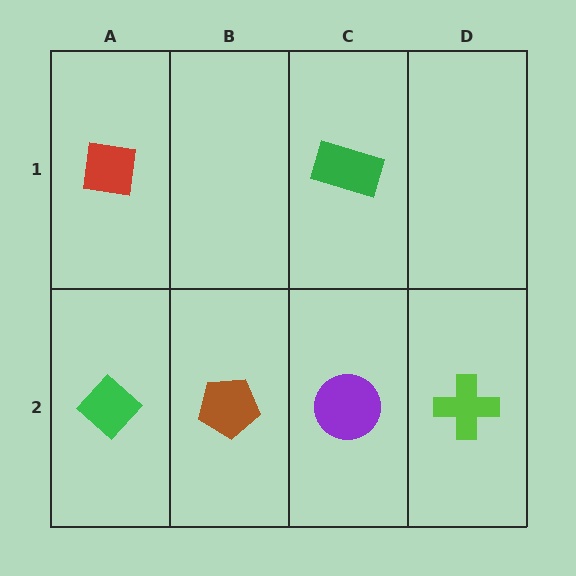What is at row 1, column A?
A red square.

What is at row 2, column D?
A lime cross.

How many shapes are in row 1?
2 shapes.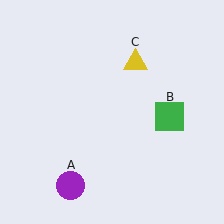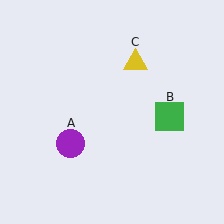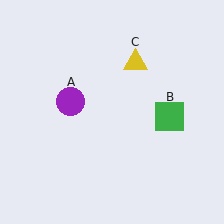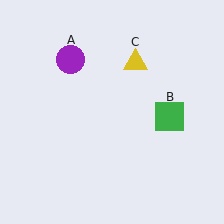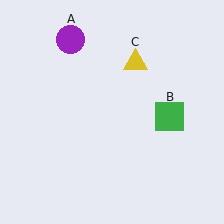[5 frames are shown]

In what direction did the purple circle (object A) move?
The purple circle (object A) moved up.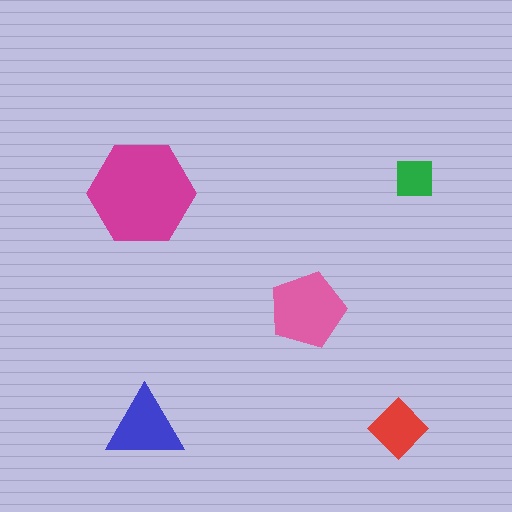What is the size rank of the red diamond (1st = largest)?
4th.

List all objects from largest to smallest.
The magenta hexagon, the pink pentagon, the blue triangle, the red diamond, the green square.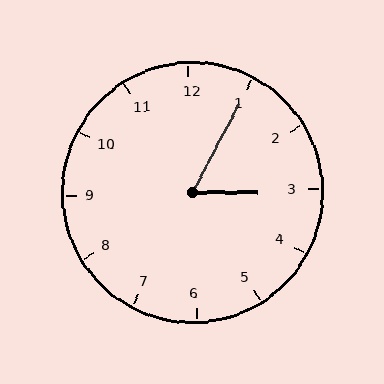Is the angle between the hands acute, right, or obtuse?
It is acute.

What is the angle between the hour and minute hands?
Approximately 62 degrees.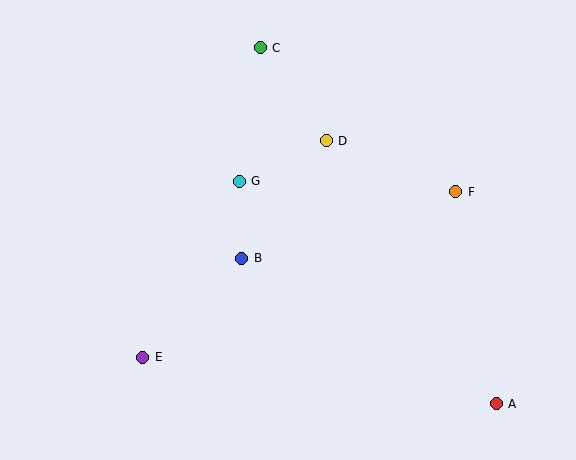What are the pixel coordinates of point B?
Point B is at (242, 258).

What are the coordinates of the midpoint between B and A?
The midpoint between B and A is at (369, 331).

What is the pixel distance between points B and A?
The distance between B and A is 293 pixels.